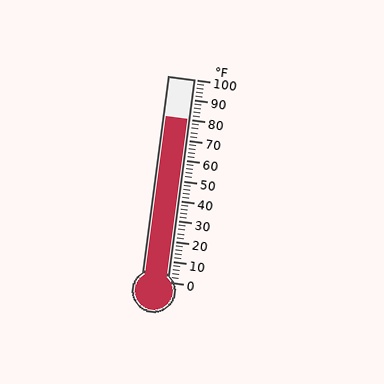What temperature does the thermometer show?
The thermometer shows approximately 80°F.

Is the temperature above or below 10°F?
The temperature is above 10°F.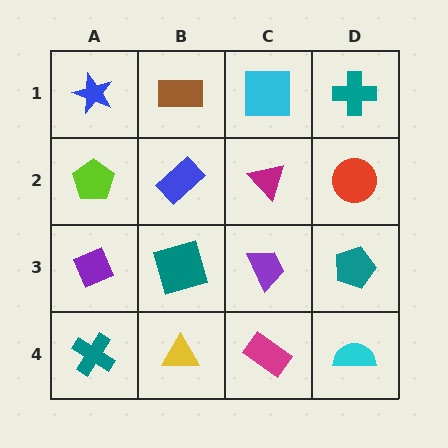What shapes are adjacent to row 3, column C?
A magenta triangle (row 2, column C), a magenta rectangle (row 4, column C), a teal square (row 3, column B), a teal pentagon (row 3, column D).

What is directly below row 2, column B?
A teal square.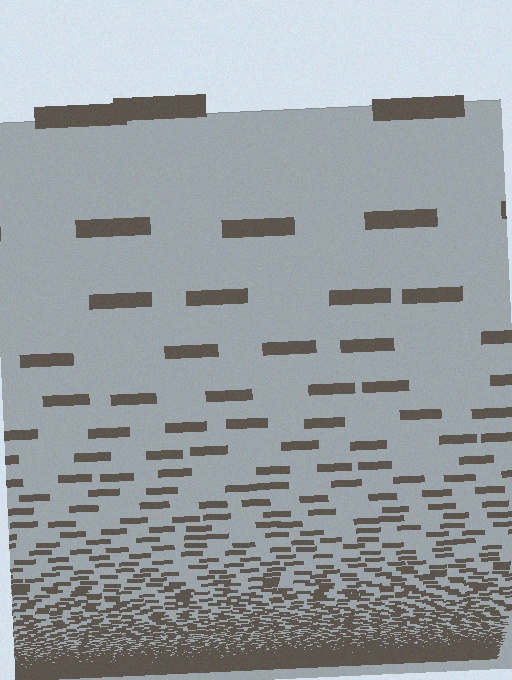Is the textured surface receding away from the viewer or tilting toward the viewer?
The surface appears to tilt toward the viewer. Texture elements get larger and sparser toward the top.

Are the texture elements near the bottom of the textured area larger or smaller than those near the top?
Smaller. The gradient is inverted — elements near the bottom are smaller and denser.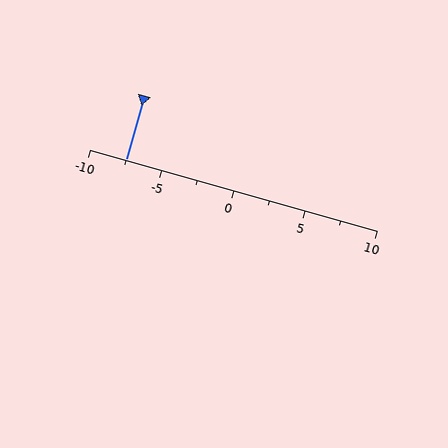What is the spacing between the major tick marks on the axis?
The major ticks are spaced 5 apart.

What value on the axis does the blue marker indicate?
The marker indicates approximately -7.5.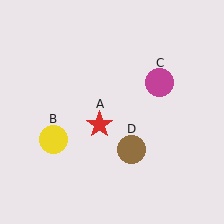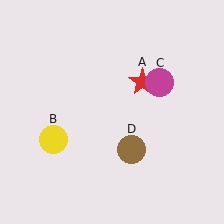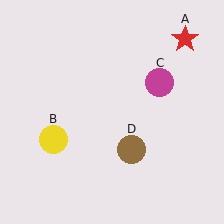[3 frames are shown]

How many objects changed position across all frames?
1 object changed position: red star (object A).